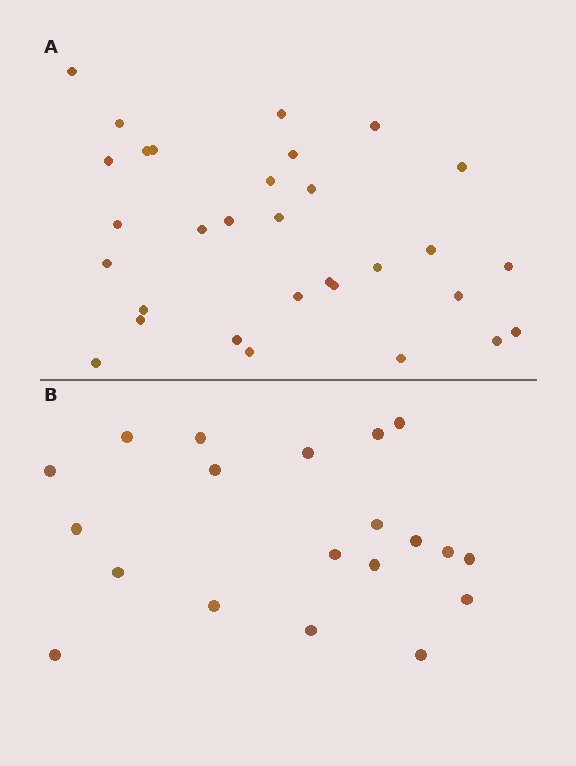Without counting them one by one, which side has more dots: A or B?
Region A (the top region) has more dots.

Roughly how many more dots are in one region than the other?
Region A has roughly 12 or so more dots than region B.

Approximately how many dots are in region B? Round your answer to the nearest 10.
About 20 dots.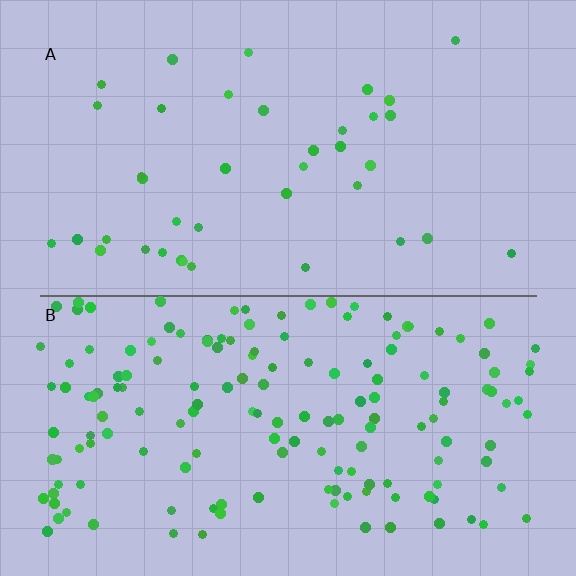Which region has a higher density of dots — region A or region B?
B (the bottom).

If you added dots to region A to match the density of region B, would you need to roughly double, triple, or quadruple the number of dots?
Approximately quadruple.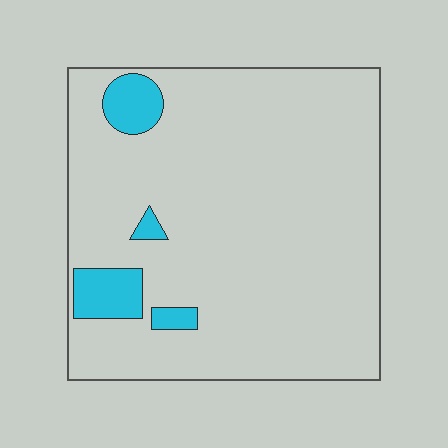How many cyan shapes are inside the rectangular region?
4.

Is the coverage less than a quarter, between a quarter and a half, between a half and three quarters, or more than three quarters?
Less than a quarter.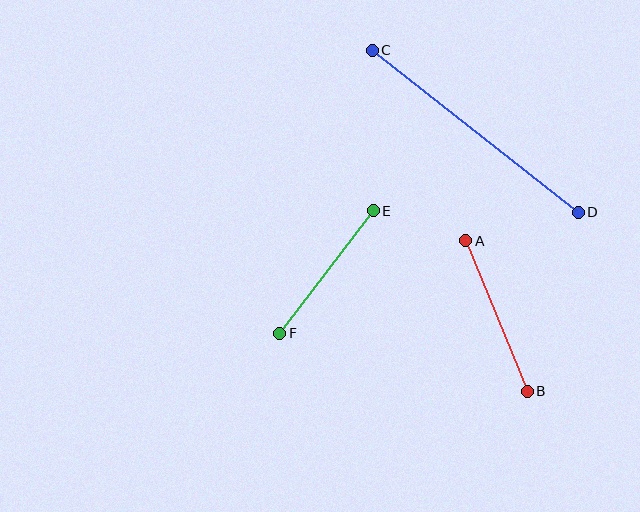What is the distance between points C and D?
The distance is approximately 262 pixels.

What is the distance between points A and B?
The distance is approximately 163 pixels.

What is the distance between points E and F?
The distance is approximately 154 pixels.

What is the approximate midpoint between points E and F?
The midpoint is at approximately (327, 272) pixels.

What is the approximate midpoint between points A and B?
The midpoint is at approximately (496, 316) pixels.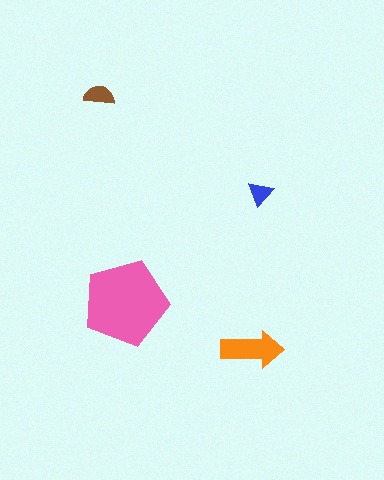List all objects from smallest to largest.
The blue triangle, the brown semicircle, the orange arrow, the pink pentagon.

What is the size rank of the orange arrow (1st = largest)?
2nd.